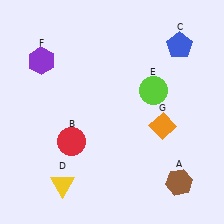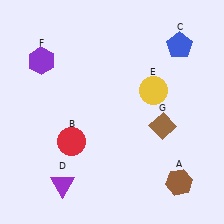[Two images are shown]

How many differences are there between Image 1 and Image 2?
There are 3 differences between the two images.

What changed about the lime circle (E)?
In Image 1, E is lime. In Image 2, it changed to yellow.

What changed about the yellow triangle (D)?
In Image 1, D is yellow. In Image 2, it changed to purple.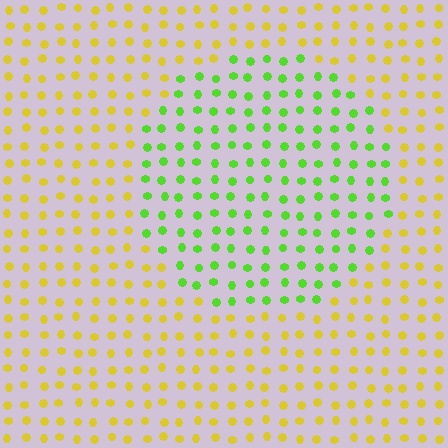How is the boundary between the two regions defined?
The boundary is defined purely by a slight shift in hue (about 53 degrees). Spacing, size, and orientation are identical on both sides.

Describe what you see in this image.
The image is filled with small yellow elements in a uniform arrangement. A circle-shaped region is visible where the elements are tinted to a slightly different hue, forming a subtle color boundary.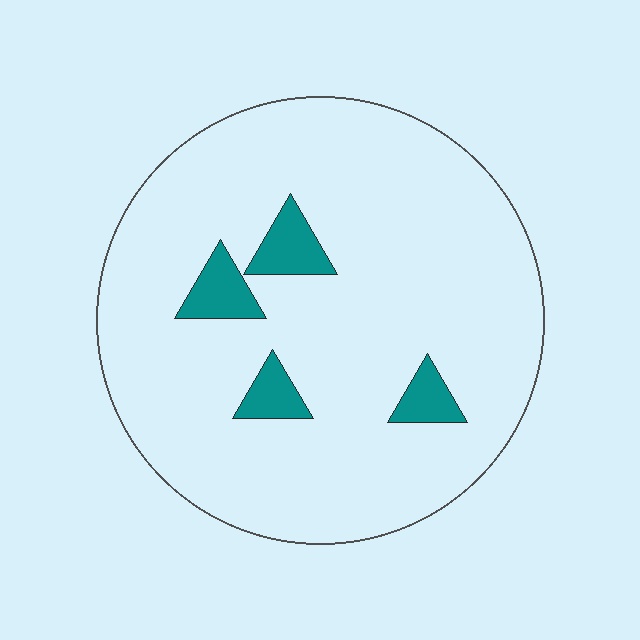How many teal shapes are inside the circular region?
4.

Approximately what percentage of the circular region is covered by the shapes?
Approximately 10%.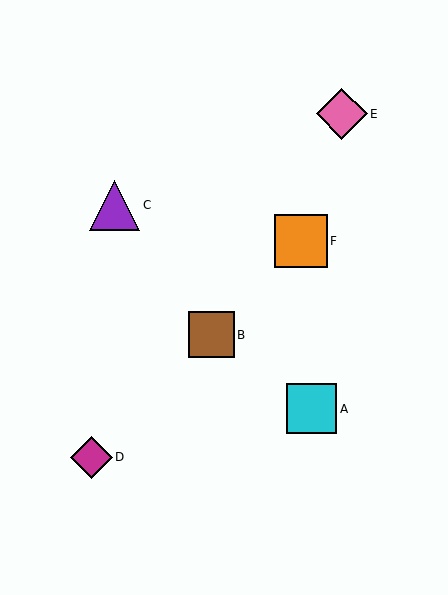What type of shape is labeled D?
Shape D is a magenta diamond.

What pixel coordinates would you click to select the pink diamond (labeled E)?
Click at (342, 114) to select the pink diamond E.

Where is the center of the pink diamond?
The center of the pink diamond is at (342, 114).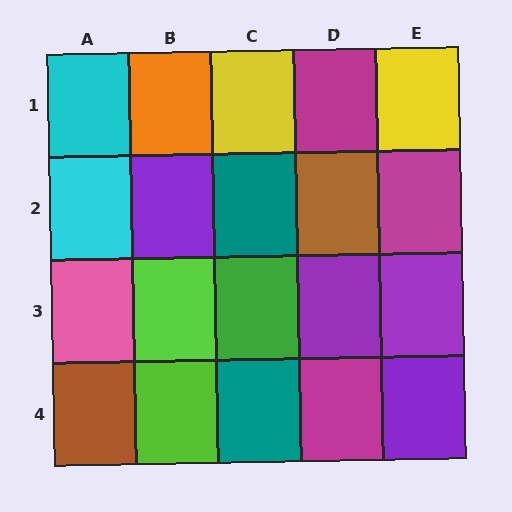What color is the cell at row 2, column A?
Cyan.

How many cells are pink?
1 cell is pink.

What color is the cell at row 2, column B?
Purple.